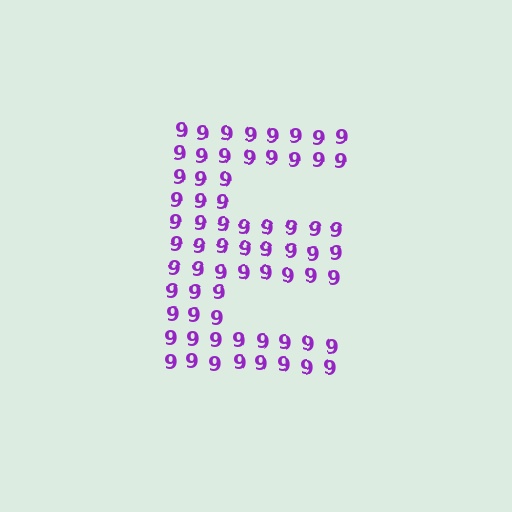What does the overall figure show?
The overall figure shows the letter E.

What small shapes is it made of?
It is made of small digit 9's.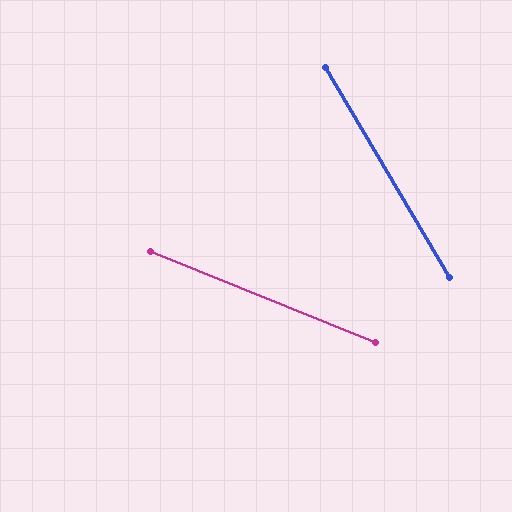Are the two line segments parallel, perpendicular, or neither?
Neither parallel nor perpendicular — they differ by about 38°.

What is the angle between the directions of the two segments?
Approximately 38 degrees.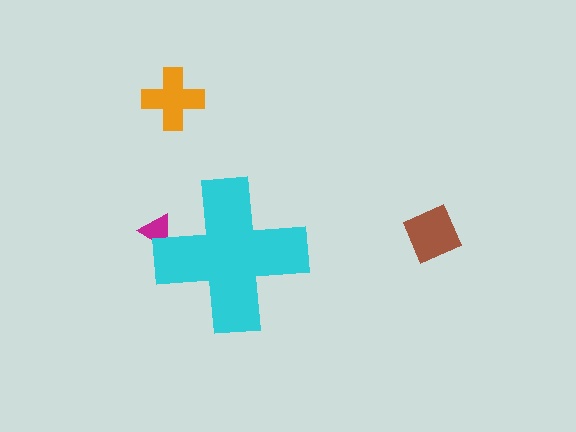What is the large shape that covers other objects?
A cyan cross.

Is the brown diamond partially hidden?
No, the brown diamond is fully visible.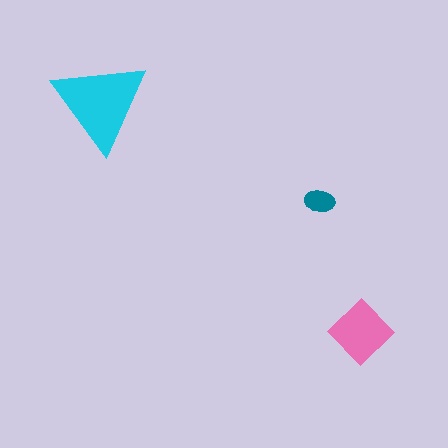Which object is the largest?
The cyan triangle.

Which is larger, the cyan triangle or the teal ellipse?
The cyan triangle.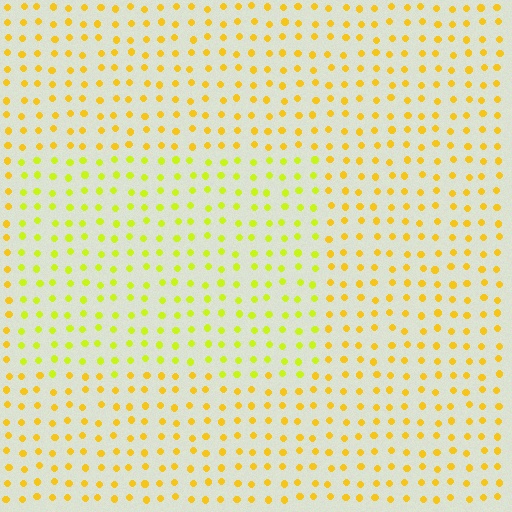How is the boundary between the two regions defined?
The boundary is defined purely by a slight shift in hue (about 26 degrees). Spacing, size, and orientation are identical on both sides.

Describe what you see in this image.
The image is filled with small yellow elements in a uniform arrangement. A rectangle-shaped region is visible where the elements are tinted to a slightly different hue, forming a subtle color boundary.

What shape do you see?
I see a rectangle.